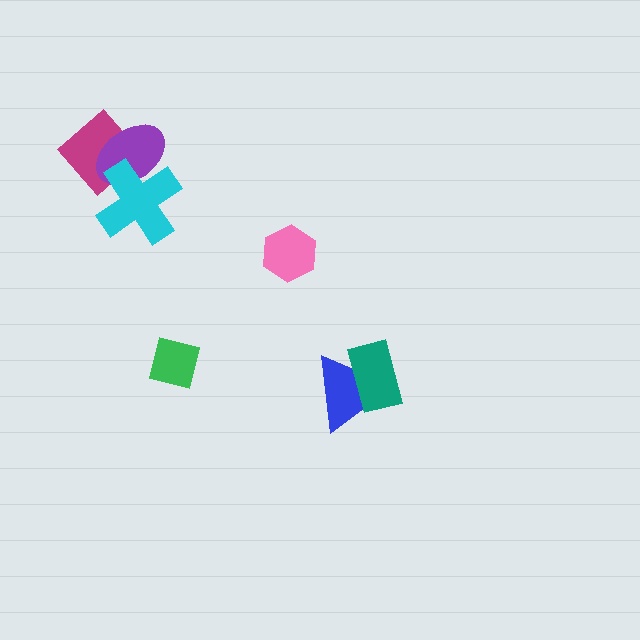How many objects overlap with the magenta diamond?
2 objects overlap with the magenta diamond.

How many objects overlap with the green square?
0 objects overlap with the green square.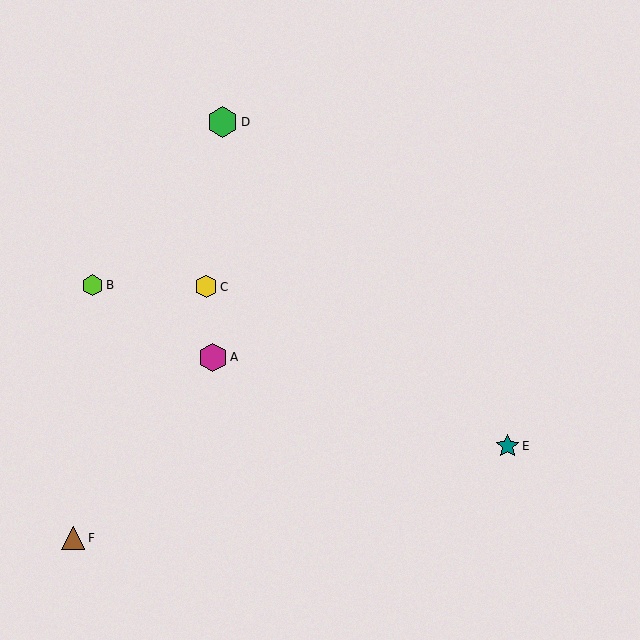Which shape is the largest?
The green hexagon (labeled D) is the largest.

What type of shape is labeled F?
Shape F is a brown triangle.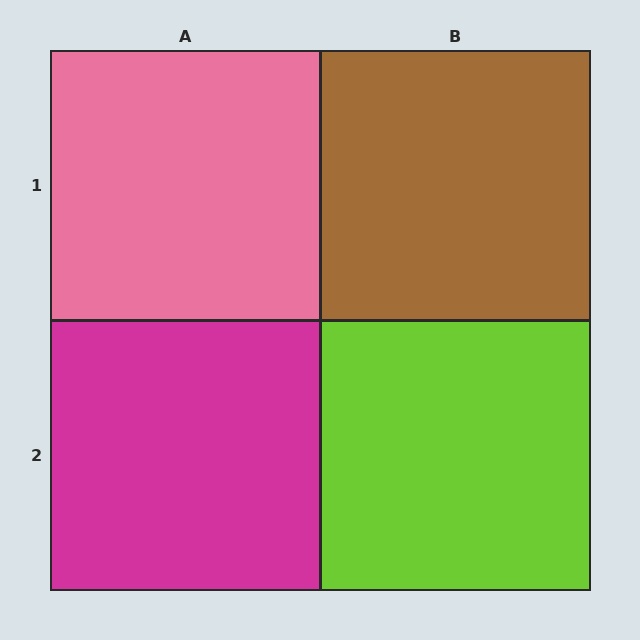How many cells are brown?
1 cell is brown.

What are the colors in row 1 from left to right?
Pink, brown.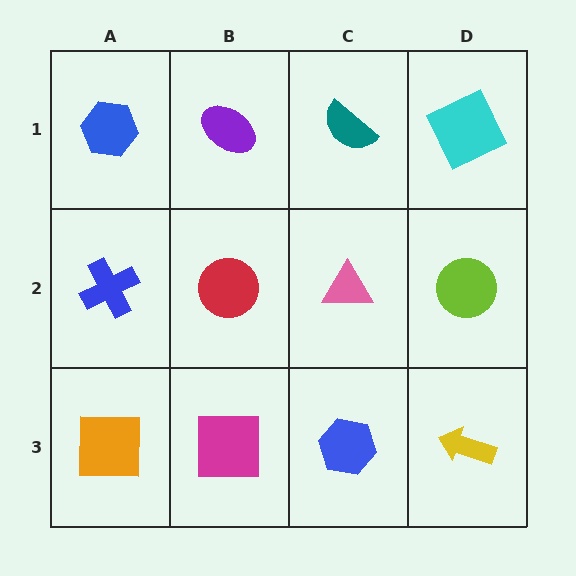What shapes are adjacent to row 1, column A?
A blue cross (row 2, column A), a purple ellipse (row 1, column B).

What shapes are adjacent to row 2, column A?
A blue hexagon (row 1, column A), an orange square (row 3, column A), a red circle (row 2, column B).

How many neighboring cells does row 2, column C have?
4.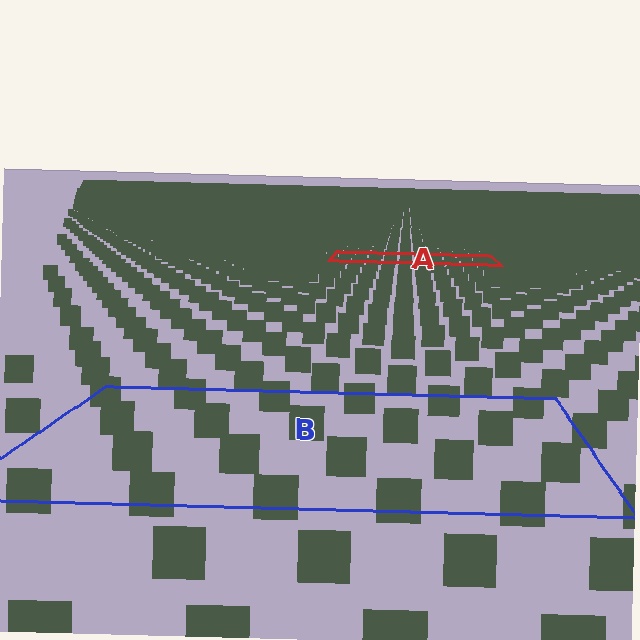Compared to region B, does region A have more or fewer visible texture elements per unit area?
Region A has more texture elements per unit area — they are packed more densely because it is farther away.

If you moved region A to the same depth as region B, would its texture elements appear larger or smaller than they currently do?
They would appear larger. At a closer depth, the same texture elements are projected at a bigger on-screen size.